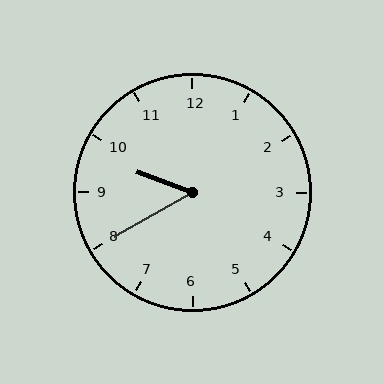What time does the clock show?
9:40.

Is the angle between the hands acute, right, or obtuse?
It is acute.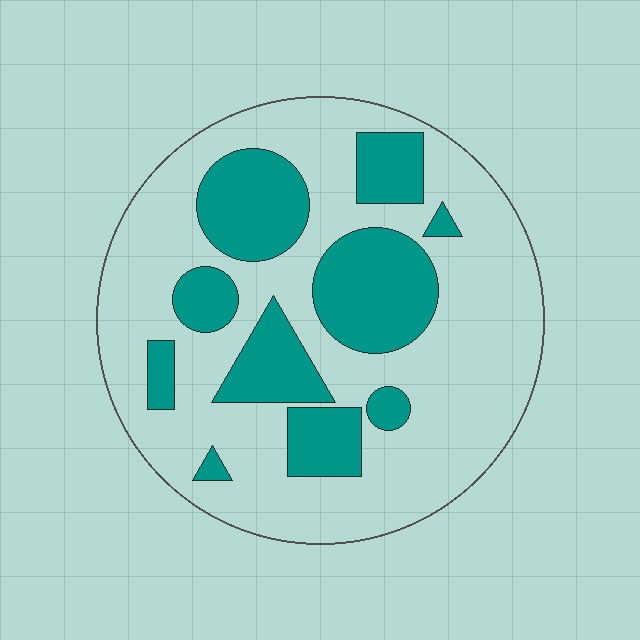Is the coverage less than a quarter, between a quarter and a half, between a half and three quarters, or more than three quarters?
Between a quarter and a half.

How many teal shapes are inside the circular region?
10.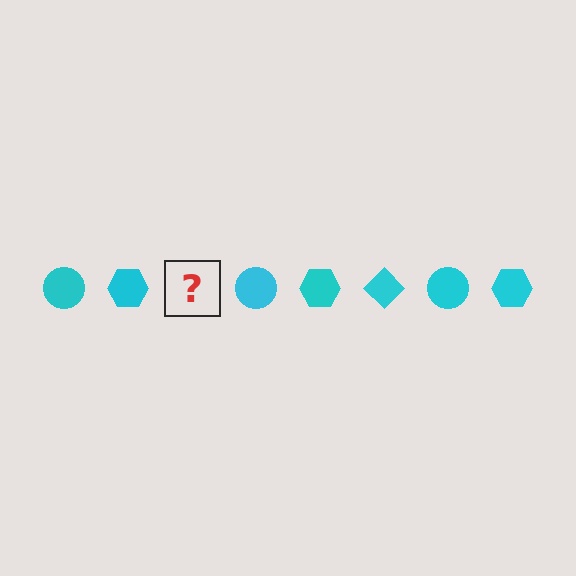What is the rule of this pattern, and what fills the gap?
The rule is that the pattern cycles through circle, hexagon, diamond shapes in cyan. The gap should be filled with a cyan diamond.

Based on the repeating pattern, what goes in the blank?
The blank should be a cyan diamond.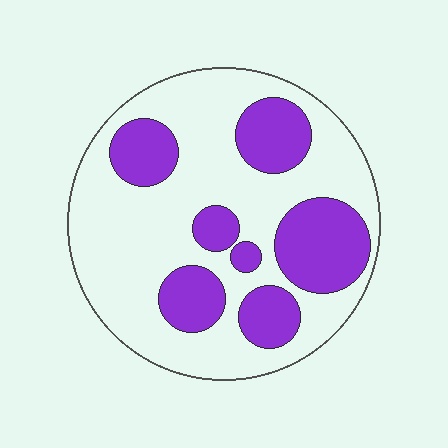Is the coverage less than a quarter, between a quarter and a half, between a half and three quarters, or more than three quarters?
Between a quarter and a half.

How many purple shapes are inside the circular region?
7.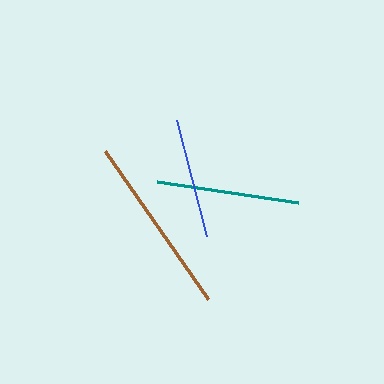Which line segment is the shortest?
The blue line is the shortest at approximately 120 pixels.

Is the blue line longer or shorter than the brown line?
The brown line is longer than the blue line.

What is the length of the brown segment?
The brown segment is approximately 180 pixels long.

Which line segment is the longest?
The brown line is the longest at approximately 180 pixels.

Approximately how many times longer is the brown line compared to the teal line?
The brown line is approximately 1.3 times the length of the teal line.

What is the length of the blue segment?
The blue segment is approximately 120 pixels long.